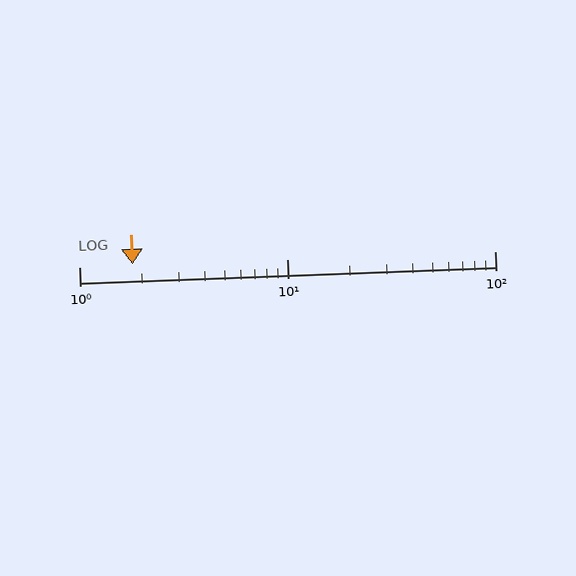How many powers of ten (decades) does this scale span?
The scale spans 2 decades, from 1 to 100.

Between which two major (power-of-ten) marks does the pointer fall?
The pointer is between 1 and 10.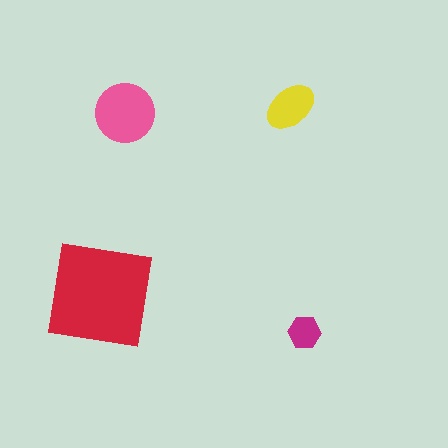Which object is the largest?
The red square.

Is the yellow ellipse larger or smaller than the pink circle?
Smaller.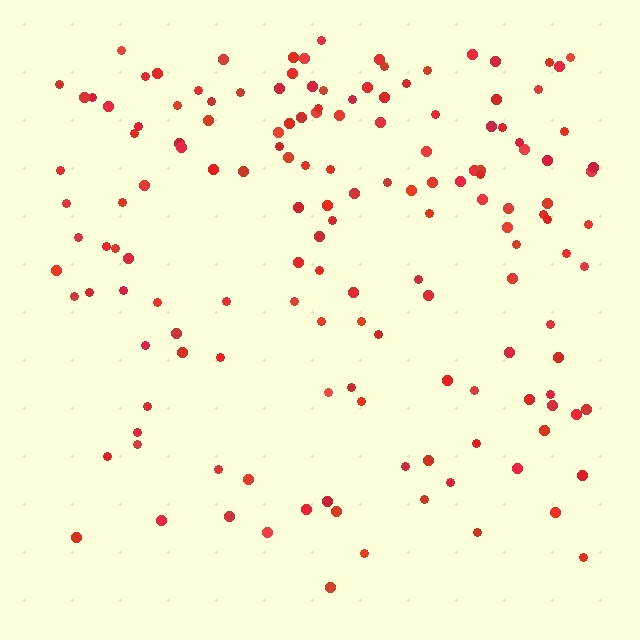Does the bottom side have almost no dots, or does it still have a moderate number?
Still a moderate number, just noticeably fewer than the top.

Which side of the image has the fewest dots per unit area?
The bottom.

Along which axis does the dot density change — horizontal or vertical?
Vertical.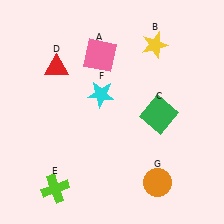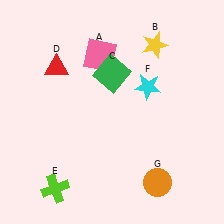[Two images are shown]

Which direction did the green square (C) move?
The green square (C) moved left.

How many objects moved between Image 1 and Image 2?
2 objects moved between the two images.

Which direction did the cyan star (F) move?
The cyan star (F) moved right.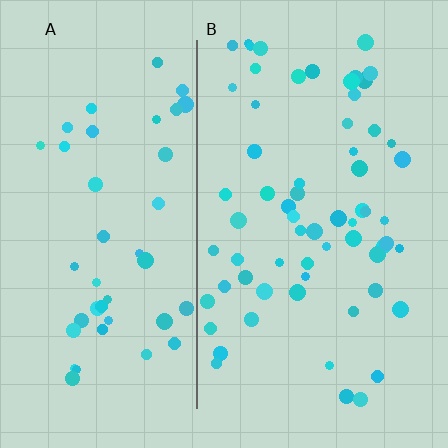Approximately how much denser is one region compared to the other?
Approximately 1.4× — region B over region A.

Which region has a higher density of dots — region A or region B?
B (the right).